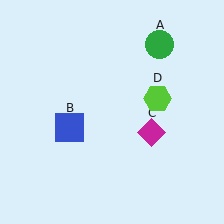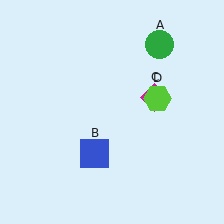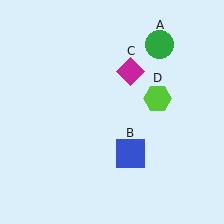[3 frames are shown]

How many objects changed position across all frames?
2 objects changed position: blue square (object B), magenta diamond (object C).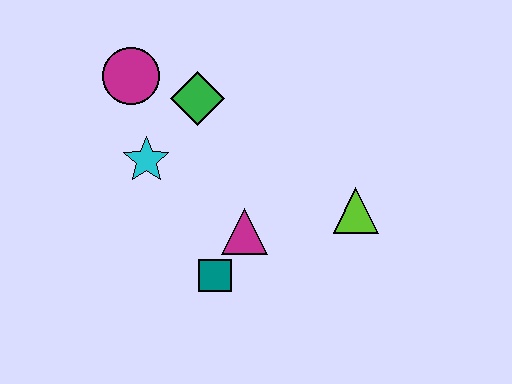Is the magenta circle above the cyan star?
Yes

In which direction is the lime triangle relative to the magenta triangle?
The lime triangle is to the right of the magenta triangle.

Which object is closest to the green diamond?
The magenta circle is closest to the green diamond.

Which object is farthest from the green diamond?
The lime triangle is farthest from the green diamond.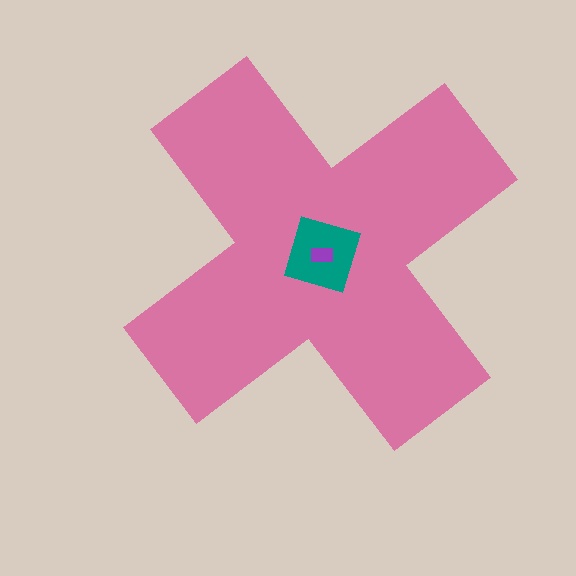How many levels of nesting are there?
3.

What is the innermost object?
The purple rectangle.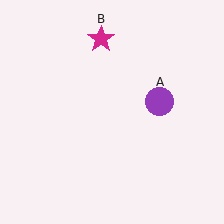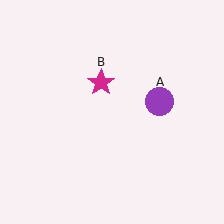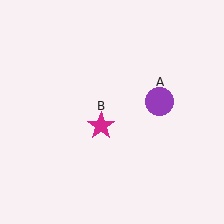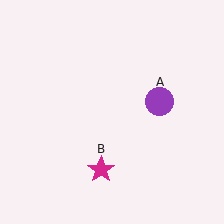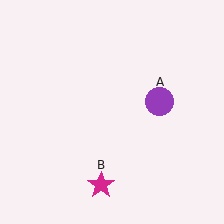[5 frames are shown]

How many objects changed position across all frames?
1 object changed position: magenta star (object B).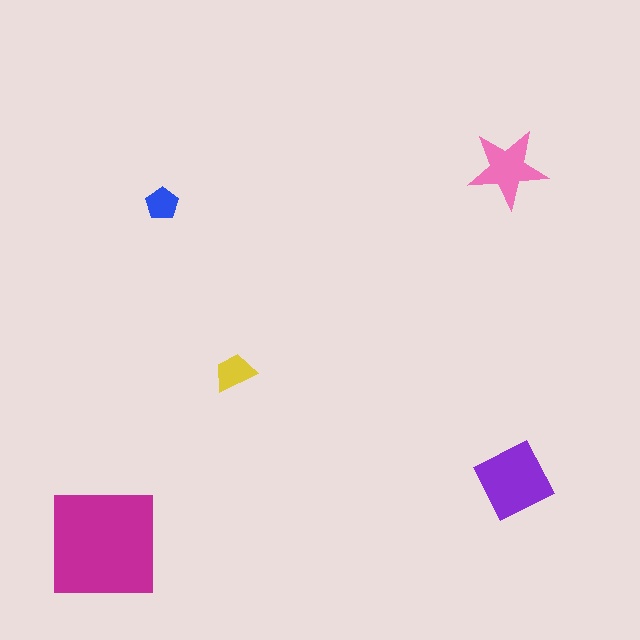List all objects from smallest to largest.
The blue pentagon, the yellow trapezoid, the pink star, the purple diamond, the magenta square.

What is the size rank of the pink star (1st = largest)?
3rd.